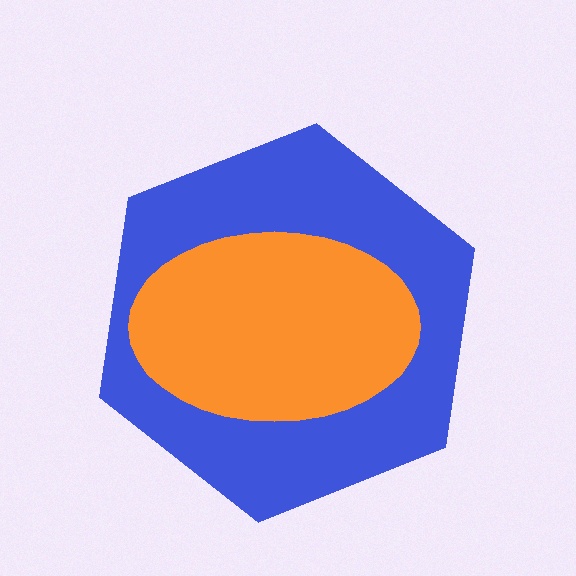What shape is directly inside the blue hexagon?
The orange ellipse.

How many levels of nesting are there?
2.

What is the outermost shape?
The blue hexagon.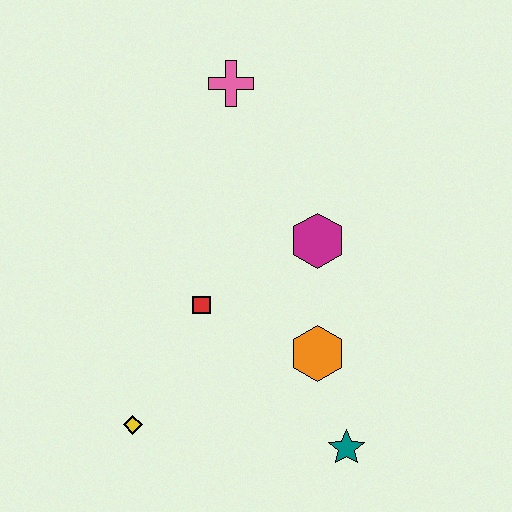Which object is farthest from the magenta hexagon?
The yellow diamond is farthest from the magenta hexagon.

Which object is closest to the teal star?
The orange hexagon is closest to the teal star.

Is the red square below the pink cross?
Yes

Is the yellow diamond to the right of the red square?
No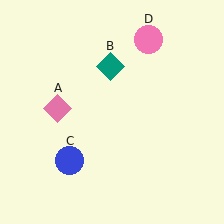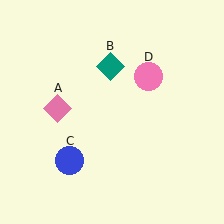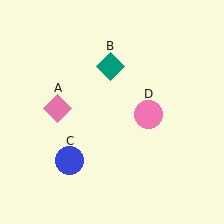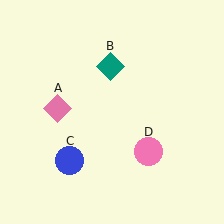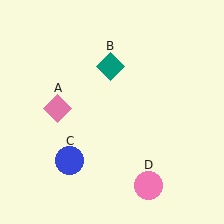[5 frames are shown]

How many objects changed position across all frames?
1 object changed position: pink circle (object D).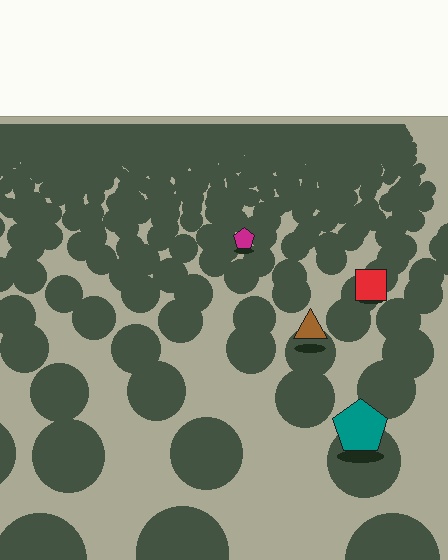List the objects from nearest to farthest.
From nearest to farthest: the teal pentagon, the brown triangle, the red square, the magenta pentagon.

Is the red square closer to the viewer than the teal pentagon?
No. The teal pentagon is closer — you can tell from the texture gradient: the ground texture is coarser near it.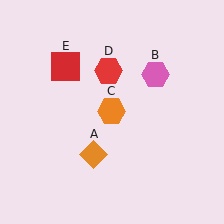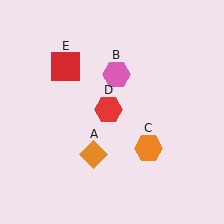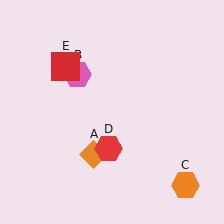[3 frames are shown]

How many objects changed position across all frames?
3 objects changed position: pink hexagon (object B), orange hexagon (object C), red hexagon (object D).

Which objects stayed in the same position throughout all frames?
Orange diamond (object A) and red square (object E) remained stationary.